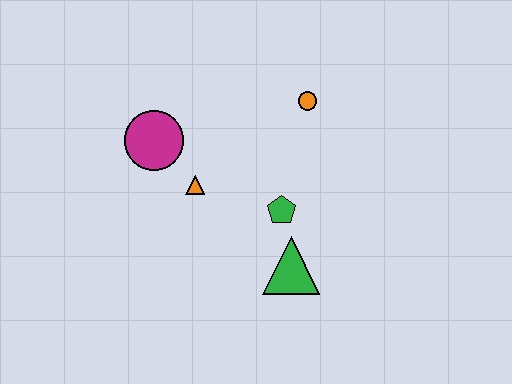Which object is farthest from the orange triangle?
The orange circle is farthest from the orange triangle.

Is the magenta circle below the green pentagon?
No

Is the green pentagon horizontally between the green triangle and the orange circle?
No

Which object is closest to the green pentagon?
The green triangle is closest to the green pentagon.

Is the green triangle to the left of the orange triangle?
No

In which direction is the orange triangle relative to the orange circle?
The orange triangle is to the left of the orange circle.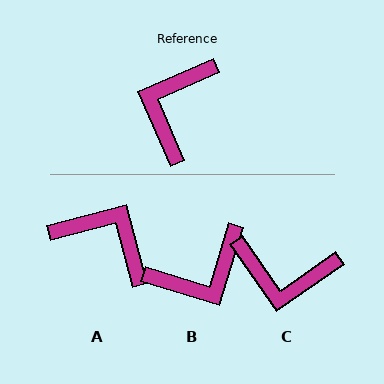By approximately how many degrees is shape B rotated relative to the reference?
Approximately 140 degrees counter-clockwise.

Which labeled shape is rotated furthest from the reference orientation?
B, about 140 degrees away.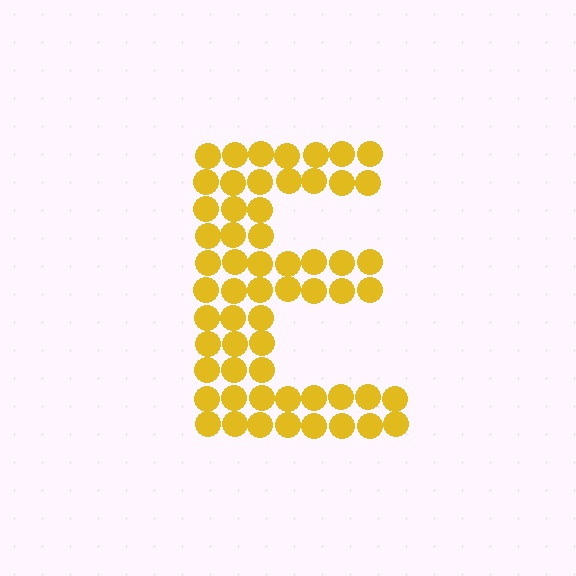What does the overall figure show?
The overall figure shows the letter E.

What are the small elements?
The small elements are circles.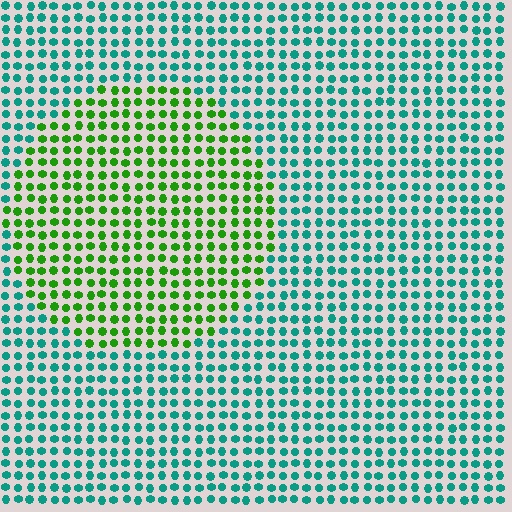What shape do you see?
I see a circle.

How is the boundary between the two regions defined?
The boundary is defined purely by a slight shift in hue (about 58 degrees). Spacing, size, and orientation are identical on both sides.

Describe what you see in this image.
The image is filled with small teal elements in a uniform arrangement. A circle-shaped region is visible where the elements are tinted to a slightly different hue, forming a subtle color boundary.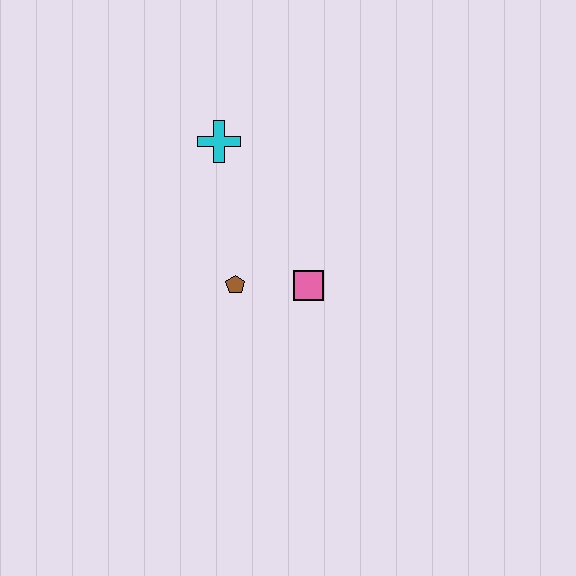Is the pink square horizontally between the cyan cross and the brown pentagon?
No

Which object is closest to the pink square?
The brown pentagon is closest to the pink square.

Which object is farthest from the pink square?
The cyan cross is farthest from the pink square.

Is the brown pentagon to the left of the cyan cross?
No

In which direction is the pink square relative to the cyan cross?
The pink square is below the cyan cross.